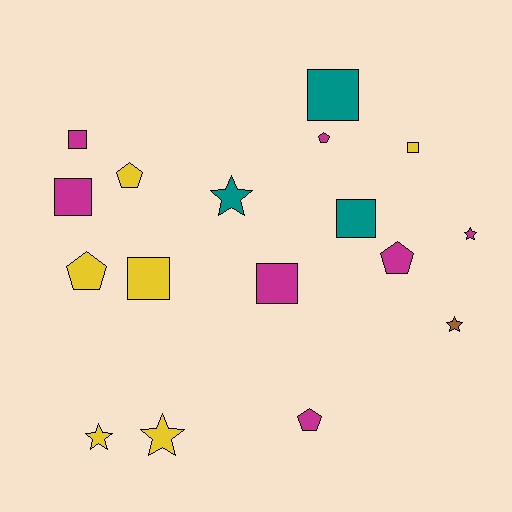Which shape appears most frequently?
Square, with 7 objects.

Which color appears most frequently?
Magenta, with 7 objects.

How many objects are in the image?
There are 17 objects.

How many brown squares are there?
There are no brown squares.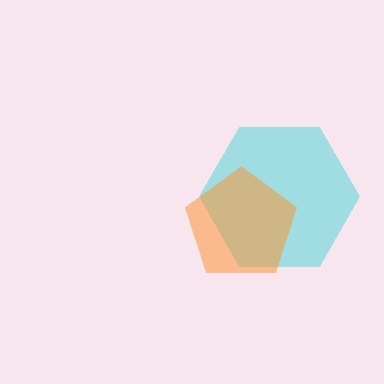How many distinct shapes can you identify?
There are 2 distinct shapes: a cyan hexagon, an orange pentagon.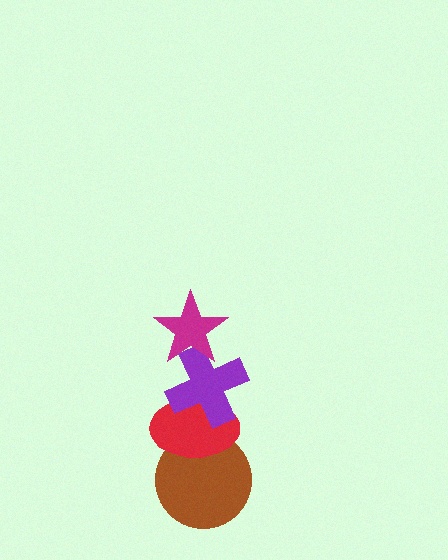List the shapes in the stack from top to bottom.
From top to bottom: the magenta star, the purple cross, the red ellipse, the brown circle.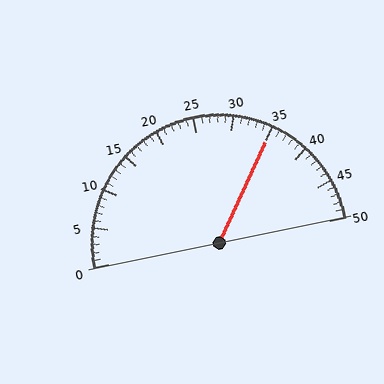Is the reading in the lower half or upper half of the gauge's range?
The reading is in the upper half of the range (0 to 50).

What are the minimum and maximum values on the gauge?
The gauge ranges from 0 to 50.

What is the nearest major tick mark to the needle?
The nearest major tick mark is 35.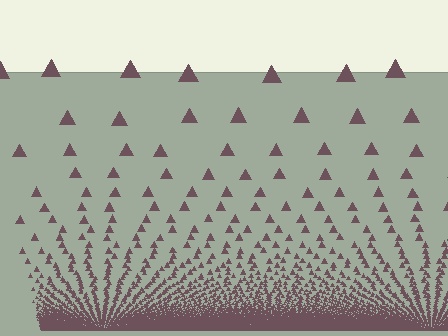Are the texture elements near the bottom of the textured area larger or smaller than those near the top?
Smaller. The gradient is inverted — elements near the bottom are smaller and denser.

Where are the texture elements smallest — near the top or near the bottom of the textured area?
Near the bottom.